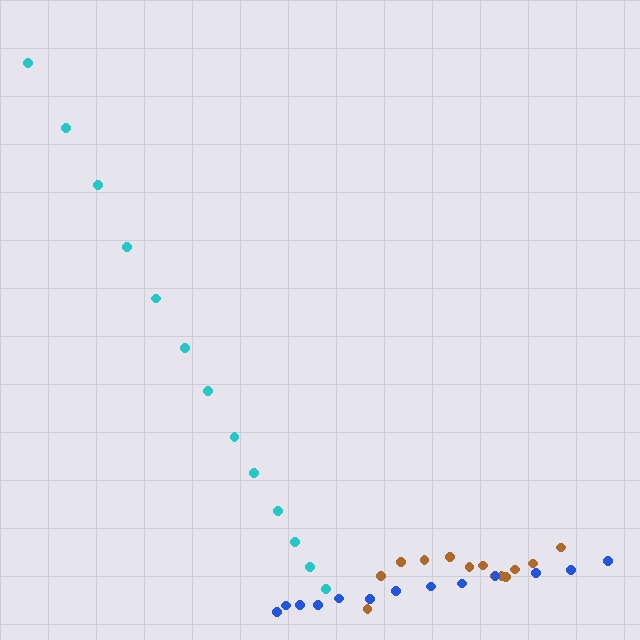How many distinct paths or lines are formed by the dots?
There are 3 distinct paths.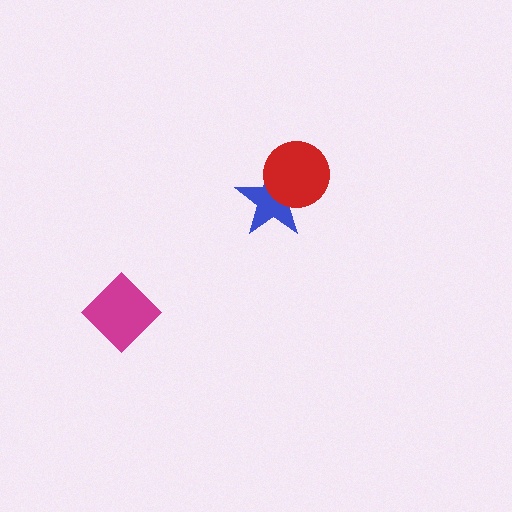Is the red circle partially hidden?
No, no other shape covers it.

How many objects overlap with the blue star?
1 object overlaps with the blue star.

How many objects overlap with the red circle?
1 object overlaps with the red circle.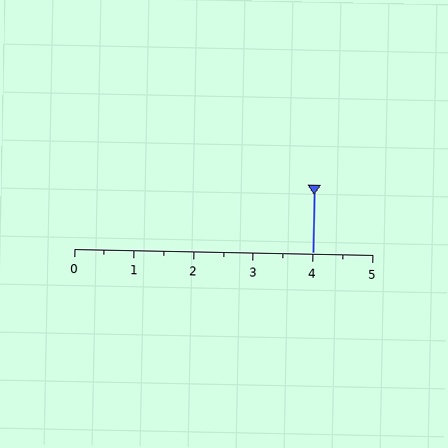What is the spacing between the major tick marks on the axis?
The major ticks are spaced 1 apart.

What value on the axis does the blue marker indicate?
The marker indicates approximately 4.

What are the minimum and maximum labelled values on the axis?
The axis runs from 0 to 5.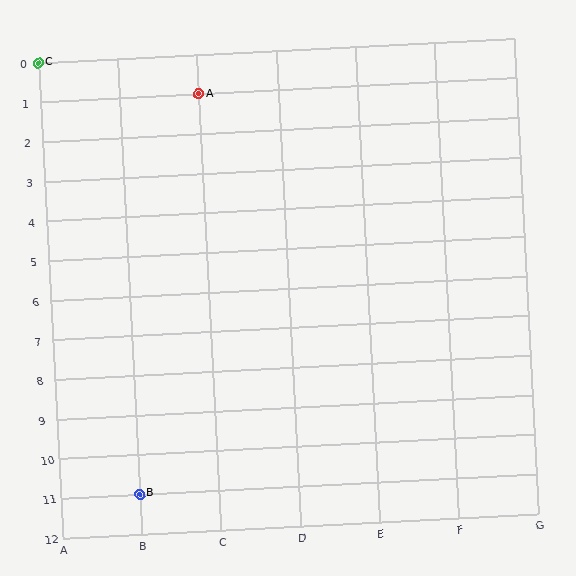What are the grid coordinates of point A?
Point A is at grid coordinates (C, 1).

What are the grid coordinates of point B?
Point B is at grid coordinates (B, 11).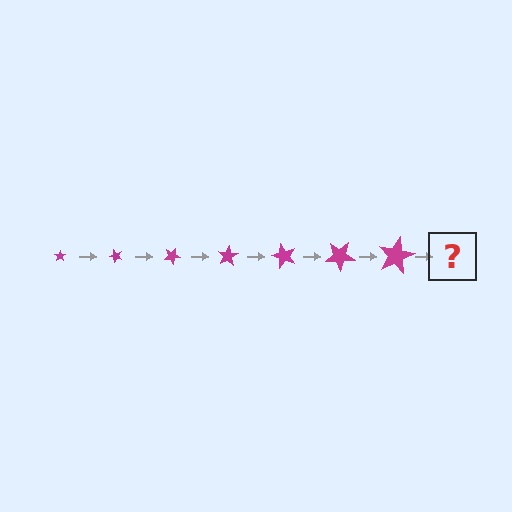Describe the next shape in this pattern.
It should be a star, larger than the previous one and rotated 350 degrees from the start.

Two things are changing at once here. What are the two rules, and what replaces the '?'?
The two rules are that the star grows larger each step and it rotates 50 degrees each step. The '?' should be a star, larger than the previous one and rotated 350 degrees from the start.